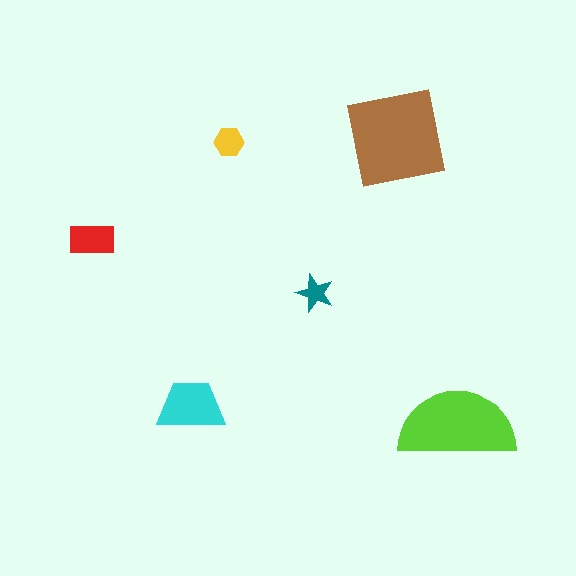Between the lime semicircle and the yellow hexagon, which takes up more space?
The lime semicircle.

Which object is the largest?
The brown square.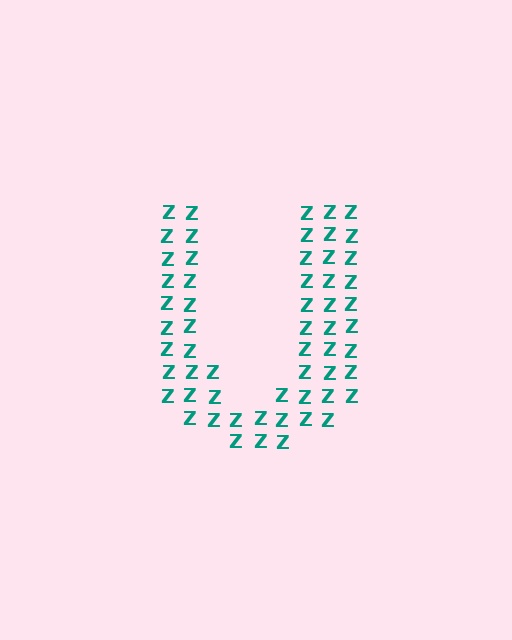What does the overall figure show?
The overall figure shows the letter U.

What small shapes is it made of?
It is made of small letter Z's.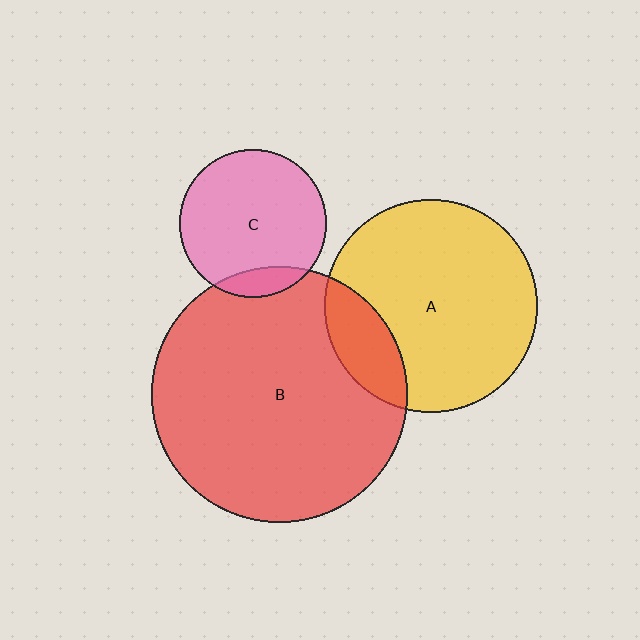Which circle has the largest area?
Circle B (red).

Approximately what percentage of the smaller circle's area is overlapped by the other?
Approximately 20%.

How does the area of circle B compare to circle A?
Approximately 1.5 times.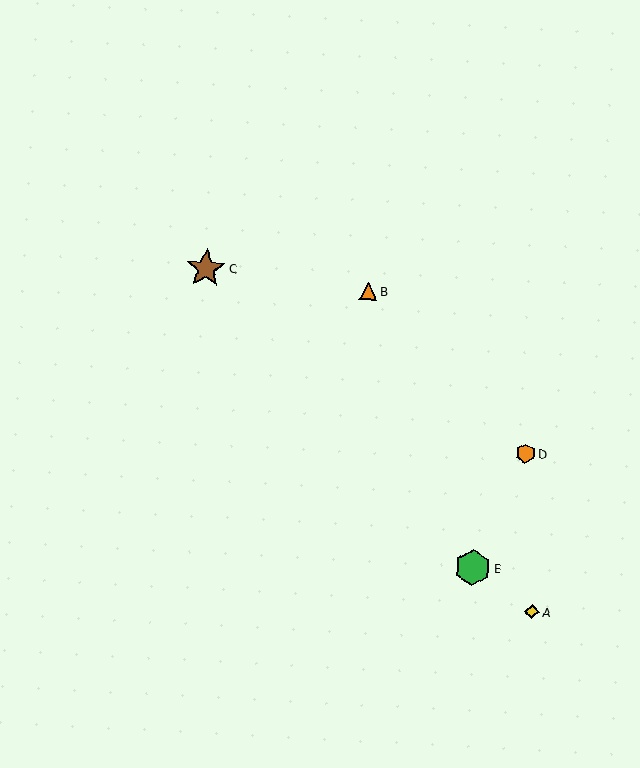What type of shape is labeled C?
Shape C is a brown star.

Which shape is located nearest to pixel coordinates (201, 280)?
The brown star (labeled C) at (206, 268) is nearest to that location.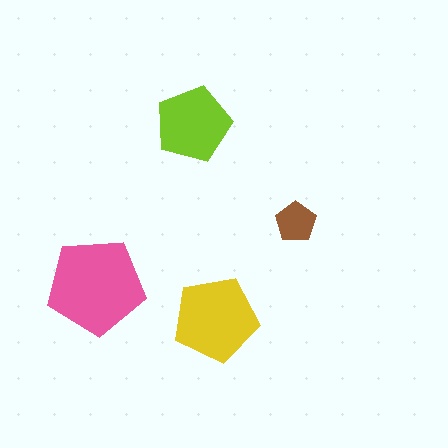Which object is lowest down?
The yellow pentagon is bottommost.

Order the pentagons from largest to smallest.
the pink one, the yellow one, the lime one, the brown one.